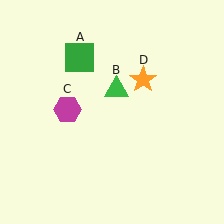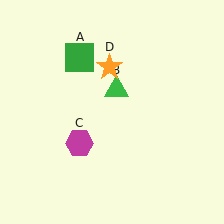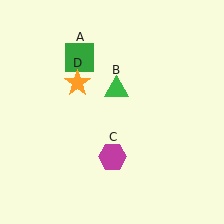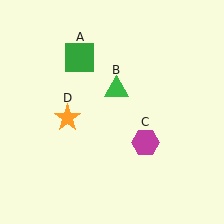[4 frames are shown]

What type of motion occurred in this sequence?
The magenta hexagon (object C), orange star (object D) rotated counterclockwise around the center of the scene.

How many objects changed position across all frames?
2 objects changed position: magenta hexagon (object C), orange star (object D).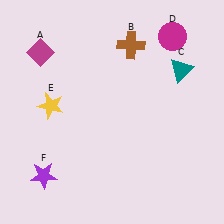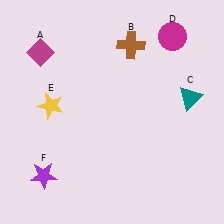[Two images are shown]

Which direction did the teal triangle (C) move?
The teal triangle (C) moved down.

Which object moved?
The teal triangle (C) moved down.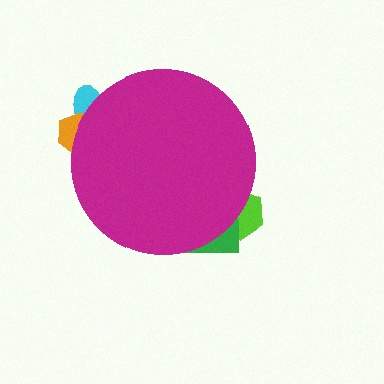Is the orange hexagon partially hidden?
Yes, the orange hexagon is partially hidden behind the magenta circle.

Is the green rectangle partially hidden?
Yes, the green rectangle is partially hidden behind the magenta circle.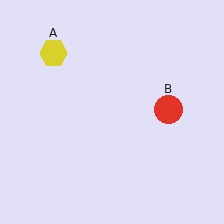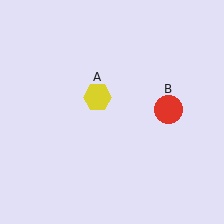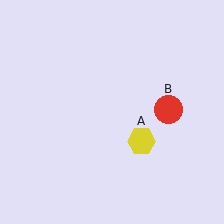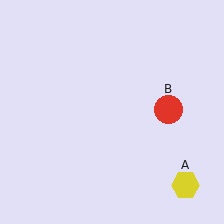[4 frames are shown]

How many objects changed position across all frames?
1 object changed position: yellow hexagon (object A).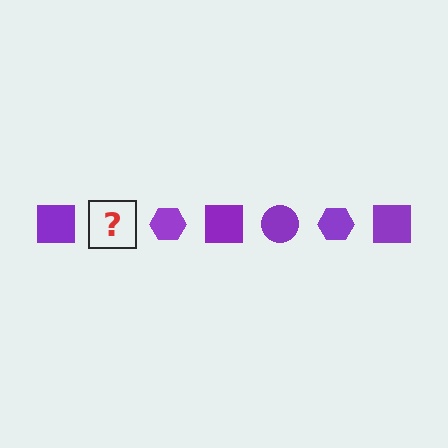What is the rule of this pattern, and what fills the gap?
The rule is that the pattern cycles through square, circle, hexagon shapes in purple. The gap should be filled with a purple circle.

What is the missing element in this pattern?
The missing element is a purple circle.